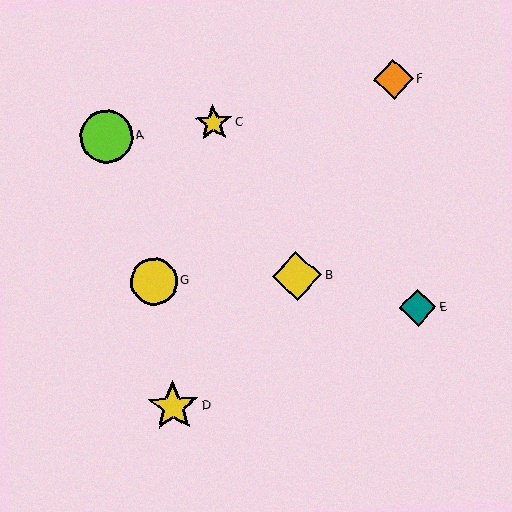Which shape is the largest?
The lime circle (labeled A) is the largest.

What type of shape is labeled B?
Shape B is a yellow diamond.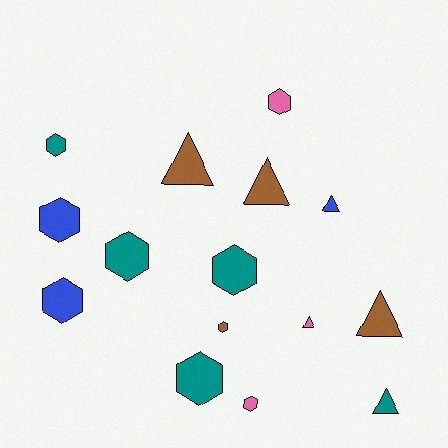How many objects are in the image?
There are 15 objects.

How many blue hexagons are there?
There are 2 blue hexagons.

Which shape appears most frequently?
Hexagon, with 9 objects.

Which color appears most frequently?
Teal, with 5 objects.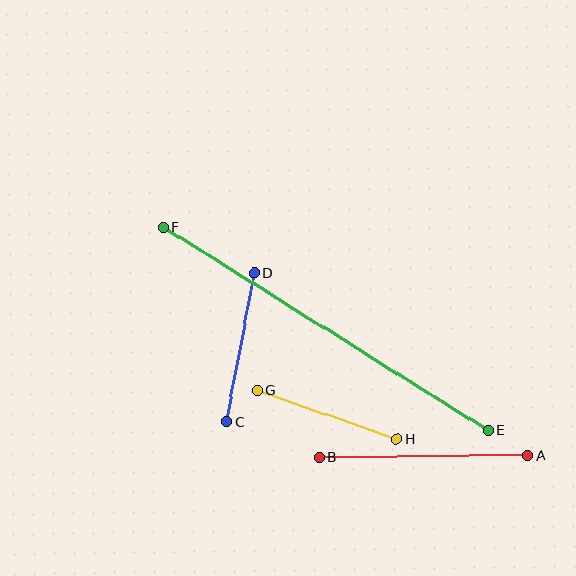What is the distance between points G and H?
The distance is approximately 148 pixels.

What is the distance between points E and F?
The distance is approximately 384 pixels.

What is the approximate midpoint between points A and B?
The midpoint is at approximately (424, 457) pixels.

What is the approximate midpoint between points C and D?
The midpoint is at approximately (240, 347) pixels.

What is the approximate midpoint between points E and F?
The midpoint is at approximately (326, 329) pixels.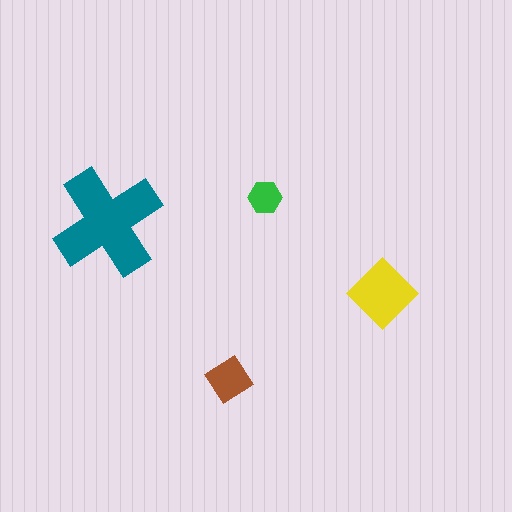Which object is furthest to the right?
The yellow diamond is rightmost.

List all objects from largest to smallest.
The teal cross, the yellow diamond, the brown diamond, the green hexagon.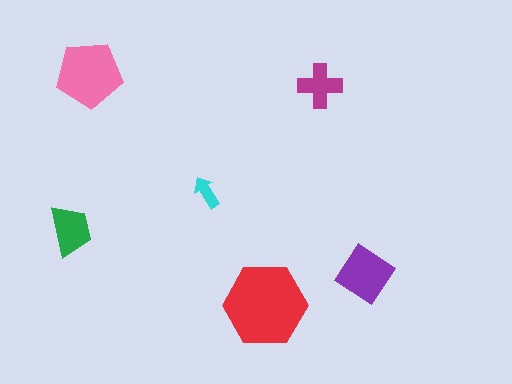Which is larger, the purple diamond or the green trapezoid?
The purple diamond.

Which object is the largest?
The red hexagon.